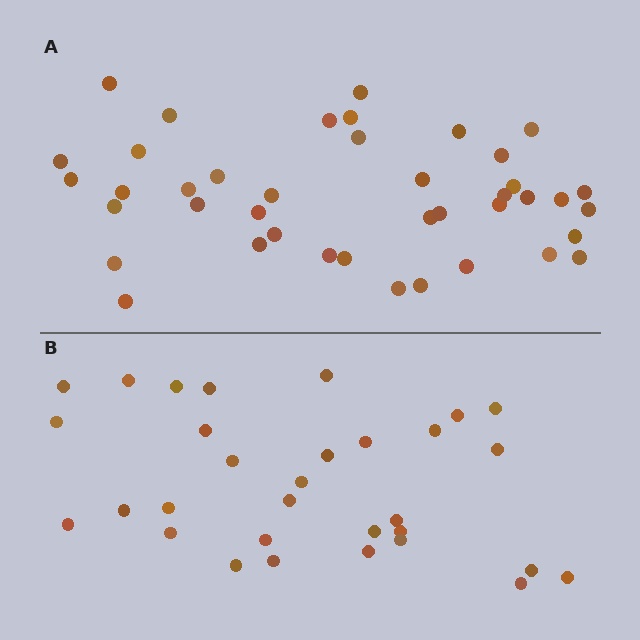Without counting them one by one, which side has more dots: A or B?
Region A (the top region) has more dots.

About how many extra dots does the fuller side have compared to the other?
Region A has roughly 10 or so more dots than region B.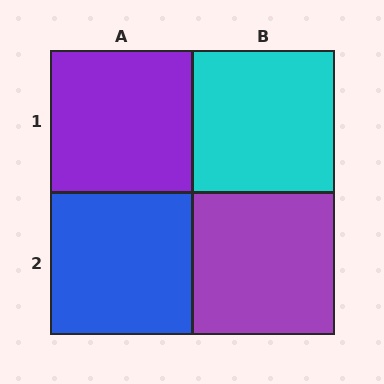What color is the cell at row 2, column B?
Purple.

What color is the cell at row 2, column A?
Blue.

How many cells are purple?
2 cells are purple.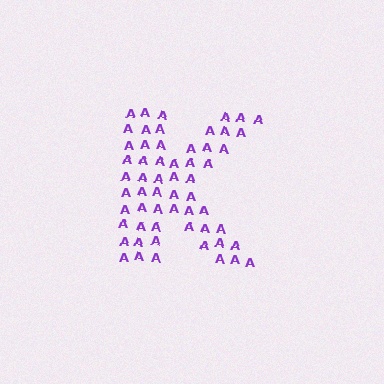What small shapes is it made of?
It is made of small letter A's.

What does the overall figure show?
The overall figure shows the letter K.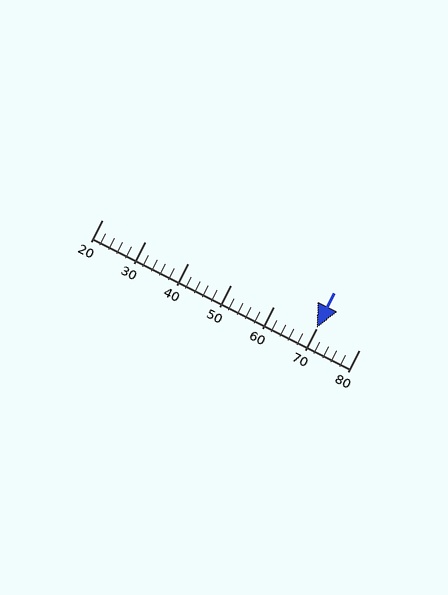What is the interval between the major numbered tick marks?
The major tick marks are spaced 10 units apart.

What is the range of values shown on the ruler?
The ruler shows values from 20 to 80.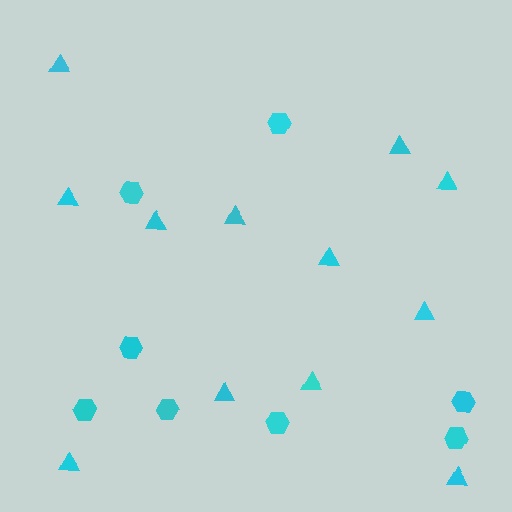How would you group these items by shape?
There are 2 groups: one group of hexagons (8) and one group of triangles (12).